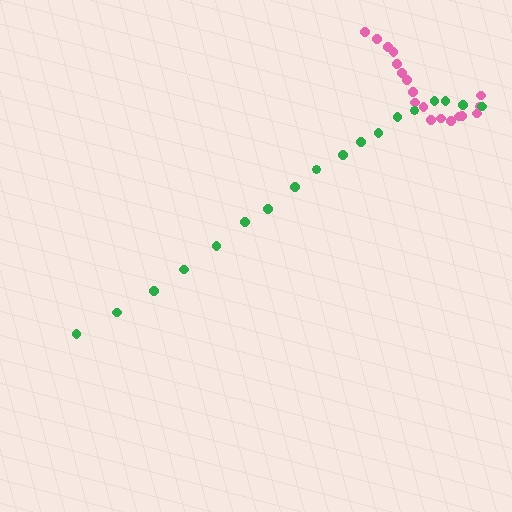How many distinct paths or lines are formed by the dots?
There are 2 distinct paths.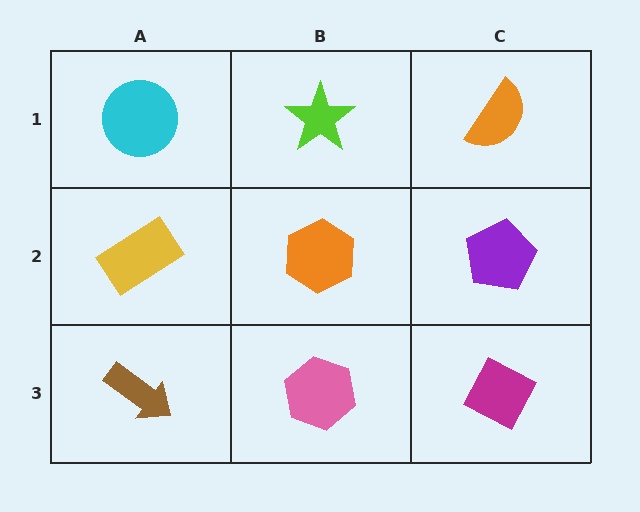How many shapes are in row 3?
3 shapes.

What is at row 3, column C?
A magenta diamond.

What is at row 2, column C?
A purple pentagon.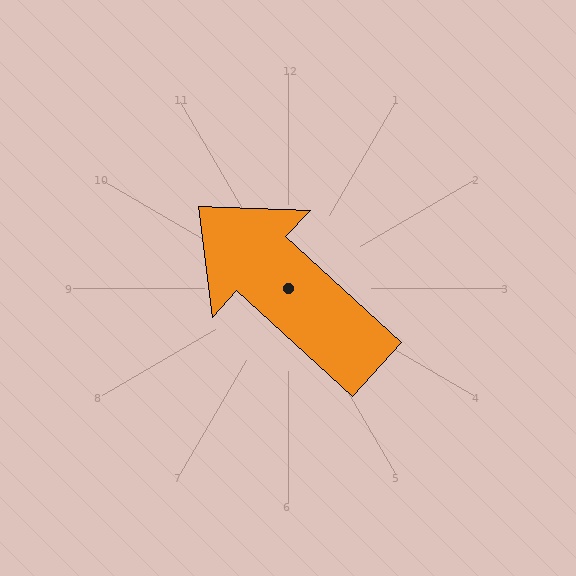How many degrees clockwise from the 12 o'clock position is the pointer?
Approximately 312 degrees.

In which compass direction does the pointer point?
Northwest.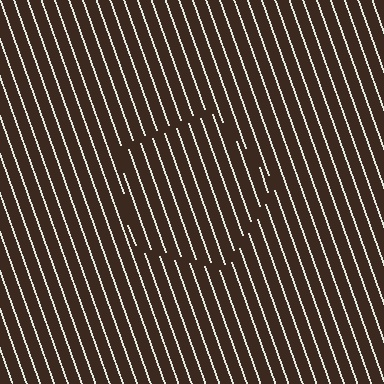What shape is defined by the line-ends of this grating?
An illusory pentagon. The interior of the shape contains the same grating, shifted by half a period — the contour is defined by the phase discontinuity where line-ends from the inner and outer gratings abut.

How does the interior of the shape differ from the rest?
The interior of the shape contains the same grating, shifted by half a period — the contour is defined by the phase discontinuity where line-ends from the inner and outer gratings abut.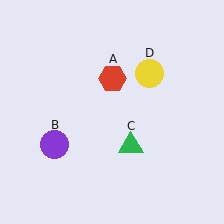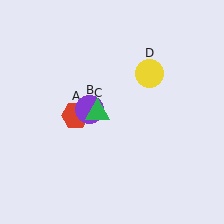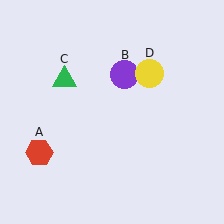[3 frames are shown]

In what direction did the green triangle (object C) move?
The green triangle (object C) moved up and to the left.